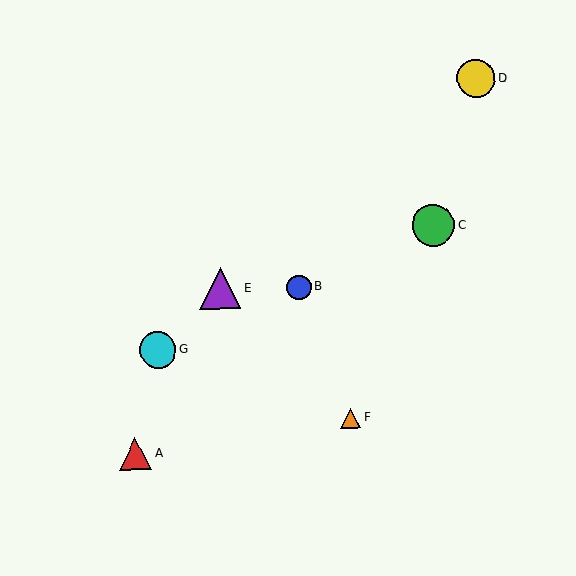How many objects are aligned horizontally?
2 objects (B, E) are aligned horizontally.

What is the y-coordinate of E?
Object E is at y≈289.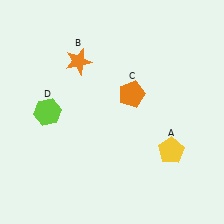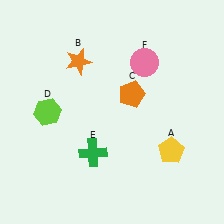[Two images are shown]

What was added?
A green cross (E), a pink circle (F) were added in Image 2.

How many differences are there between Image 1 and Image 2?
There are 2 differences between the two images.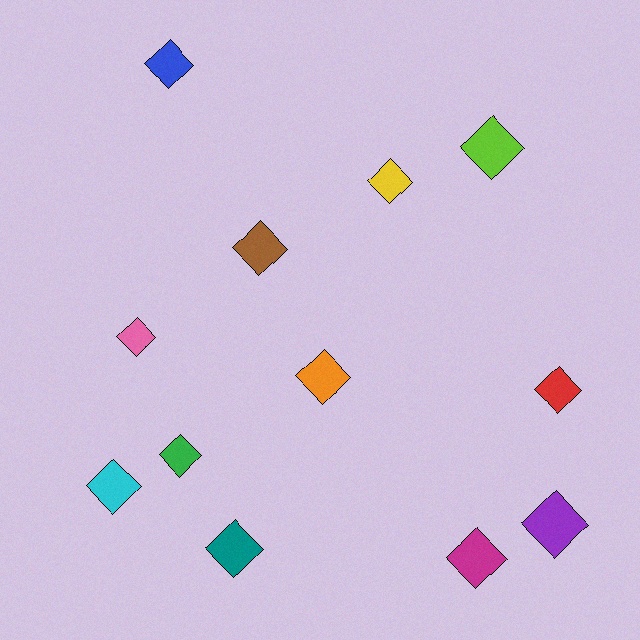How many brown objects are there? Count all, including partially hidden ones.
There is 1 brown object.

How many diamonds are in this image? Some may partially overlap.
There are 12 diamonds.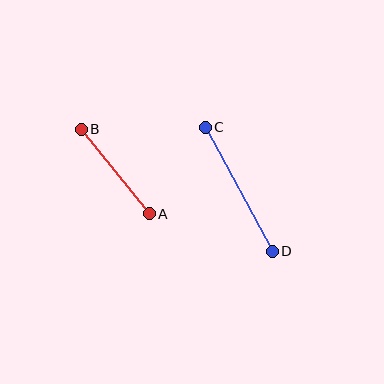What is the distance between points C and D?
The distance is approximately 141 pixels.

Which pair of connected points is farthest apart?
Points C and D are farthest apart.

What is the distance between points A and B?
The distance is approximately 108 pixels.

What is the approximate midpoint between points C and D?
The midpoint is at approximately (239, 189) pixels.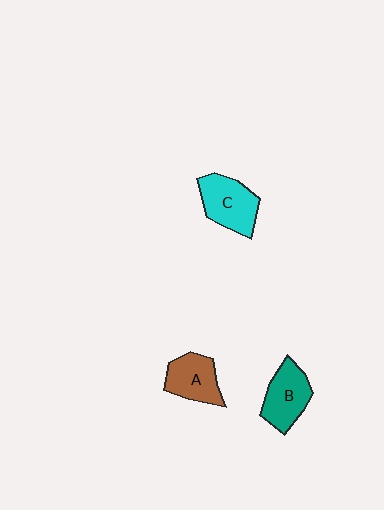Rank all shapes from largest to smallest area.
From largest to smallest: C (cyan), B (teal), A (brown).